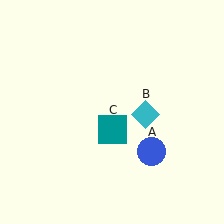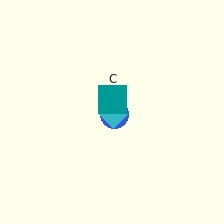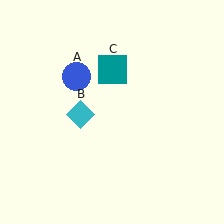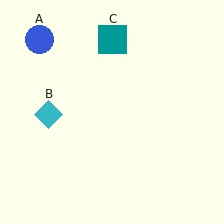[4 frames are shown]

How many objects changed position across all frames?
3 objects changed position: blue circle (object A), cyan diamond (object B), teal square (object C).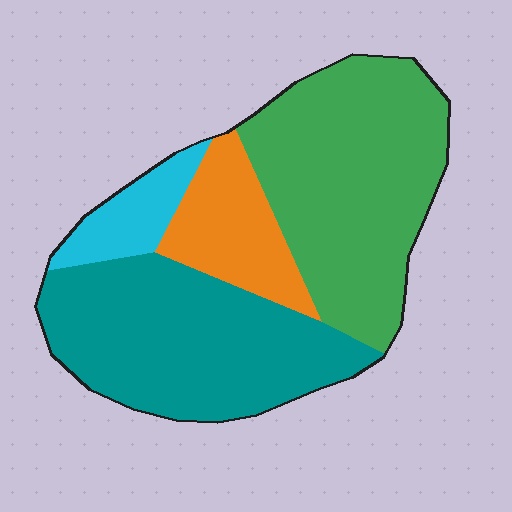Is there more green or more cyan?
Green.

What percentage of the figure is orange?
Orange takes up less than a sixth of the figure.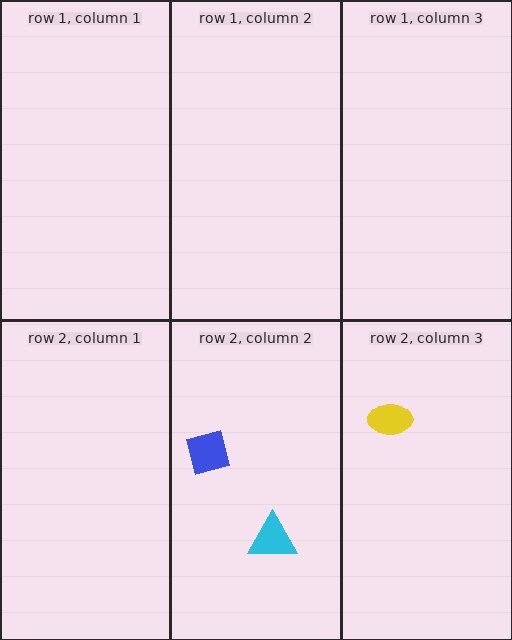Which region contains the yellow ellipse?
The row 2, column 3 region.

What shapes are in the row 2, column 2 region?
The blue square, the cyan triangle.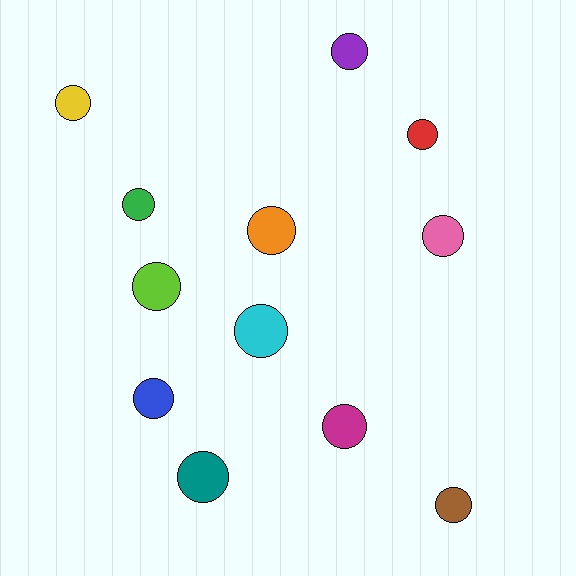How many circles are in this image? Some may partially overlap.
There are 12 circles.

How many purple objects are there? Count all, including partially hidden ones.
There is 1 purple object.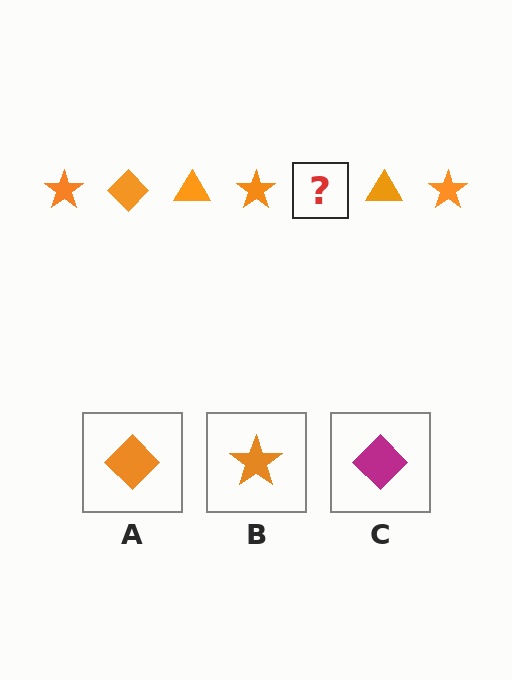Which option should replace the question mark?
Option A.